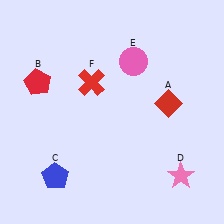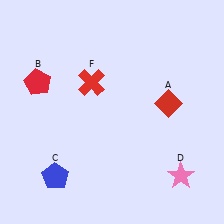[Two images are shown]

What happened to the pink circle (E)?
The pink circle (E) was removed in Image 2. It was in the top-right area of Image 1.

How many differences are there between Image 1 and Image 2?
There is 1 difference between the two images.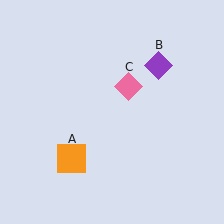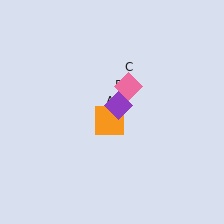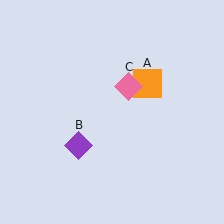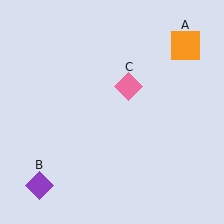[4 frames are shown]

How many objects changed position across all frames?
2 objects changed position: orange square (object A), purple diamond (object B).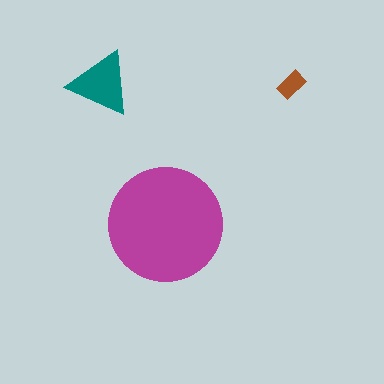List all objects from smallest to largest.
The brown rectangle, the teal triangle, the magenta circle.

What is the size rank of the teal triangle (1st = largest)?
2nd.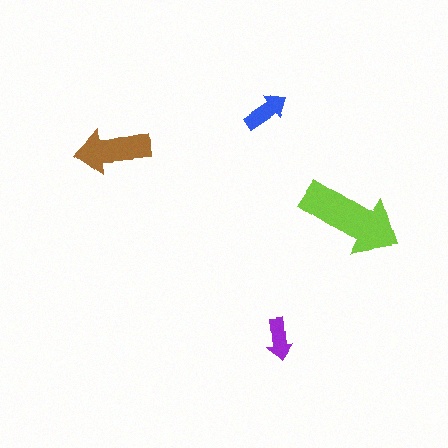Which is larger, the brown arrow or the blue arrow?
The brown one.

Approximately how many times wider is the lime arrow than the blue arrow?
About 2 times wider.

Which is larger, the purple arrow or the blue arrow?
The blue one.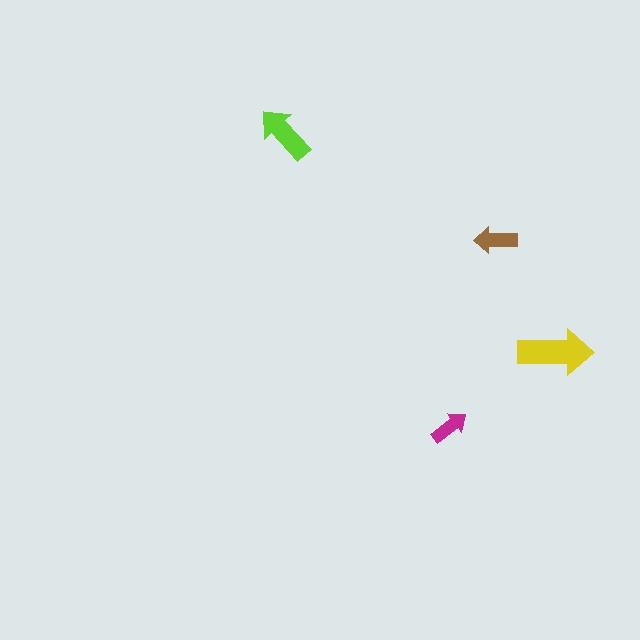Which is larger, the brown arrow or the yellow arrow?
The yellow one.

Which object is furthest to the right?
The yellow arrow is rightmost.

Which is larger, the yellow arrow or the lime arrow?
The yellow one.